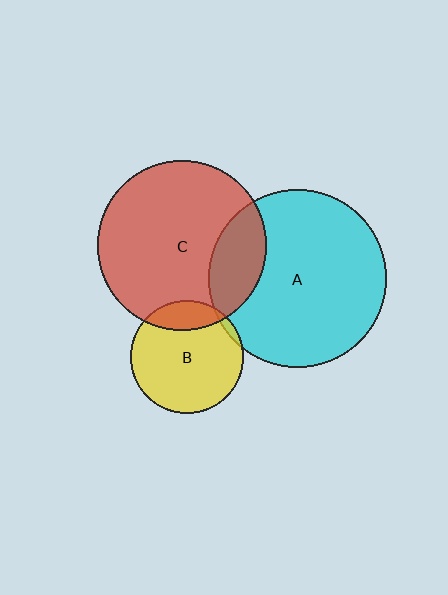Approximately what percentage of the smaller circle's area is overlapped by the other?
Approximately 15%.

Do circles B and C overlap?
Yes.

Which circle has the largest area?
Circle A (cyan).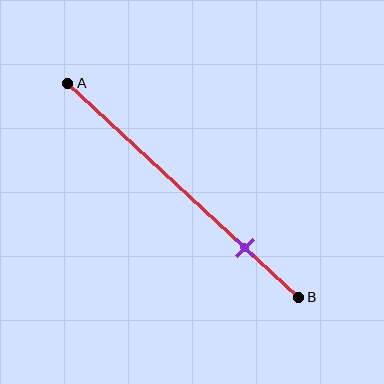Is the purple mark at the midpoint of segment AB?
No, the mark is at about 75% from A, not at the 50% midpoint.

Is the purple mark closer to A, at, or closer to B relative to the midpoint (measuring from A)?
The purple mark is closer to point B than the midpoint of segment AB.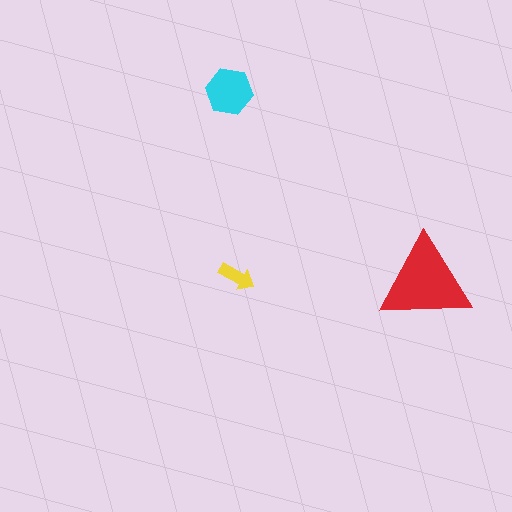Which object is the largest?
The red triangle.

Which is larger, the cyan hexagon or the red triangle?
The red triangle.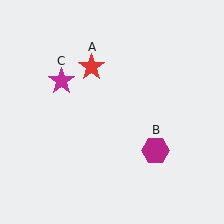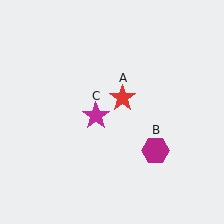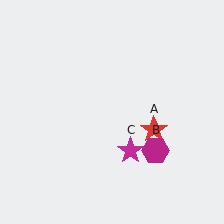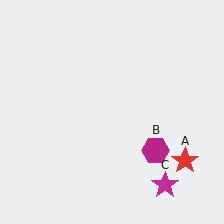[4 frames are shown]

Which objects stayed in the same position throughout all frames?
Magenta hexagon (object B) remained stationary.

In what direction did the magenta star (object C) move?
The magenta star (object C) moved down and to the right.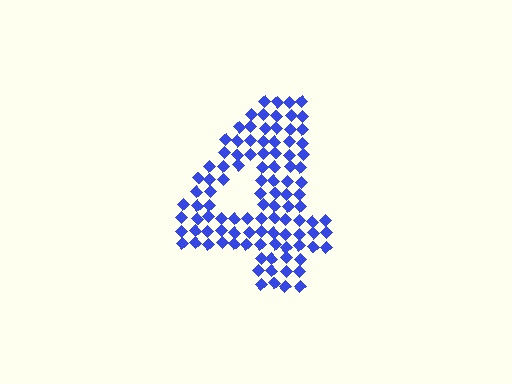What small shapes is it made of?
It is made of small diamonds.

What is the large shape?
The large shape is the digit 4.